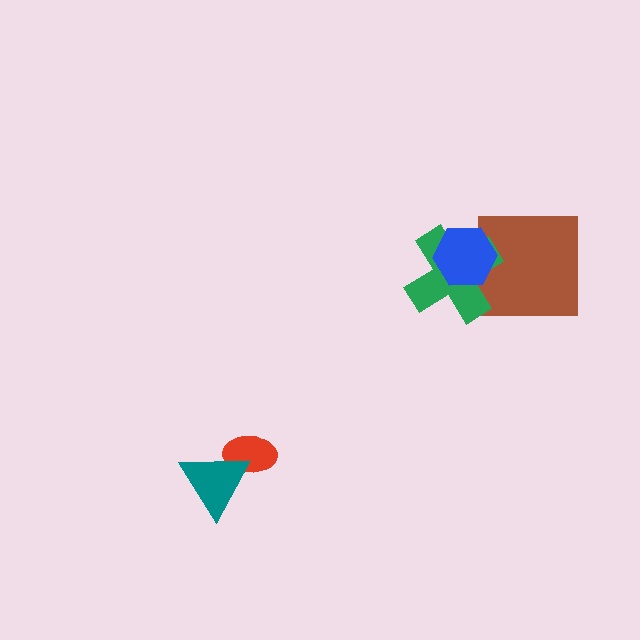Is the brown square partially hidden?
Yes, it is partially covered by another shape.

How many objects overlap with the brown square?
2 objects overlap with the brown square.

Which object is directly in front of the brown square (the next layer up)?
The green cross is directly in front of the brown square.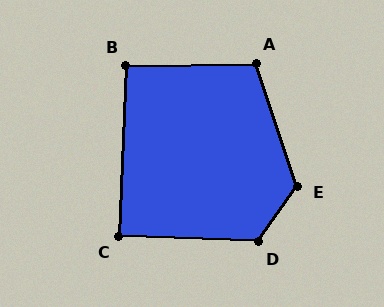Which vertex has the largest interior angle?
E, at approximately 126 degrees.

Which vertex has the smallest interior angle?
C, at approximately 90 degrees.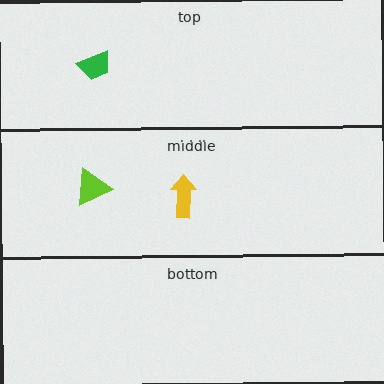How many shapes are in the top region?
1.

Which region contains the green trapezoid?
The top region.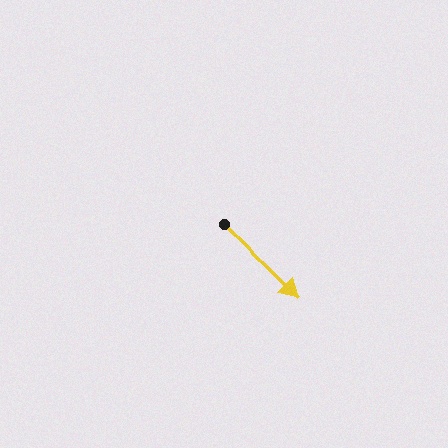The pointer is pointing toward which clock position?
Roughly 4 o'clock.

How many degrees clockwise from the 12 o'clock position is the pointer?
Approximately 134 degrees.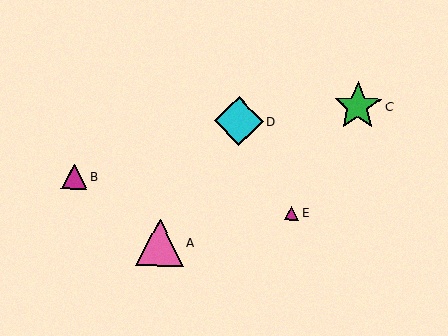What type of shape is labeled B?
Shape B is a magenta triangle.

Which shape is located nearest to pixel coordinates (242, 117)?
The cyan diamond (labeled D) at (239, 121) is nearest to that location.